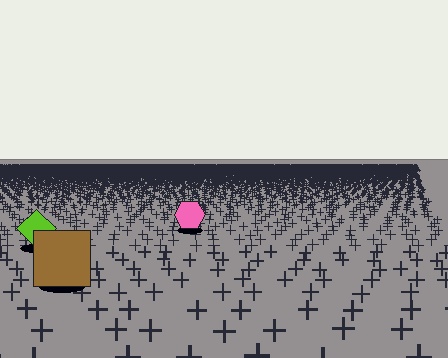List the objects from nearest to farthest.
From nearest to farthest: the brown square, the lime diamond, the pink hexagon.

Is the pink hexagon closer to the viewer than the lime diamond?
No. The lime diamond is closer — you can tell from the texture gradient: the ground texture is coarser near it.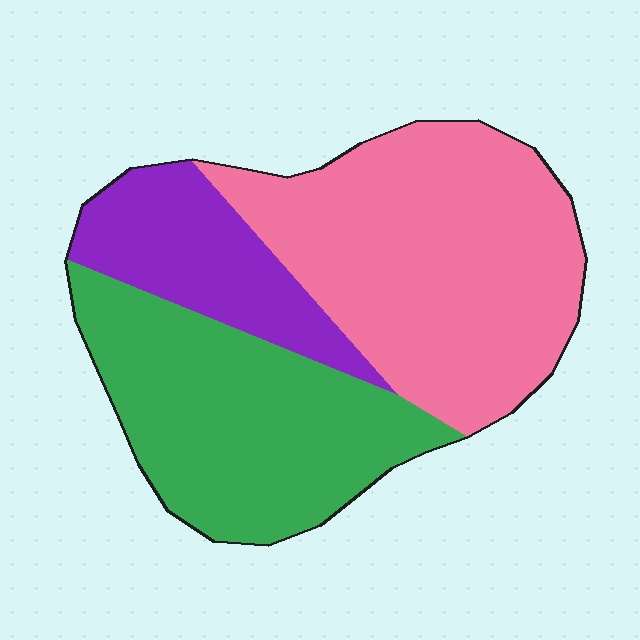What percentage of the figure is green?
Green covers around 35% of the figure.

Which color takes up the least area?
Purple, at roughly 20%.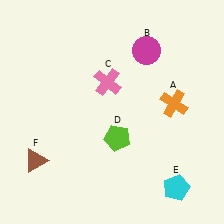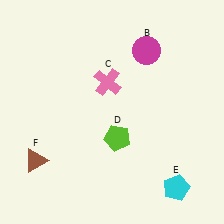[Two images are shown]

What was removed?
The orange cross (A) was removed in Image 2.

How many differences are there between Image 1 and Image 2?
There is 1 difference between the two images.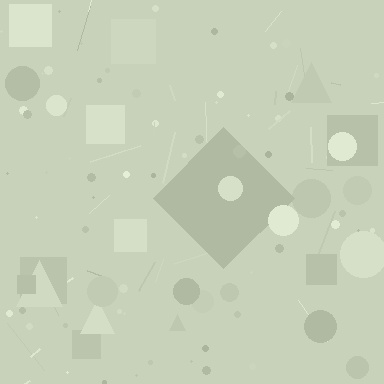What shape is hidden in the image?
A diamond is hidden in the image.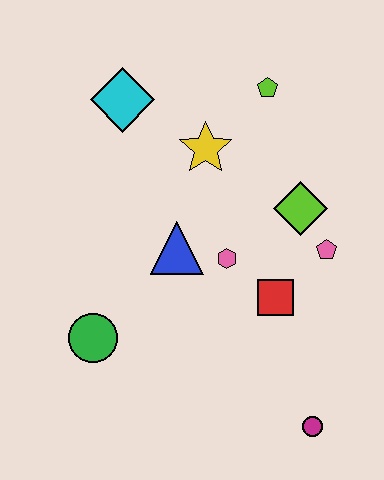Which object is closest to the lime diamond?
The pink pentagon is closest to the lime diamond.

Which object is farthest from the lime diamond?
The green circle is farthest from the lime diamond.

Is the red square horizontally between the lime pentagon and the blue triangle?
No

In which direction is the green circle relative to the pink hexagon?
The green circle is to the left of the pink hexagon.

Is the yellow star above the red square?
Yes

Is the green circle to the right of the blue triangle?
No